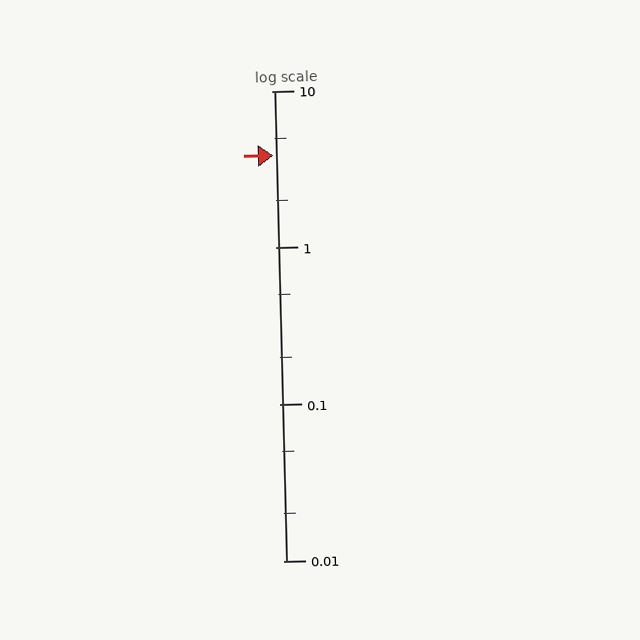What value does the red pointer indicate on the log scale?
The pointer indicates approximately 3.9.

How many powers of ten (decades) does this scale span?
The scale spans 3 decades, from 0.01 to 10.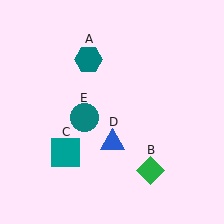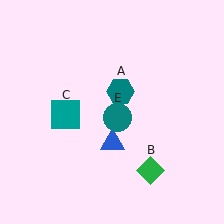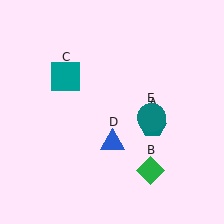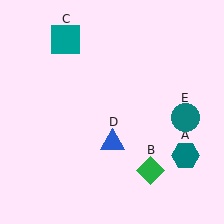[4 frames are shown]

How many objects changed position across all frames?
3 objects changed position: teal hexagon (object A), teal square (object C), teal circle (object E).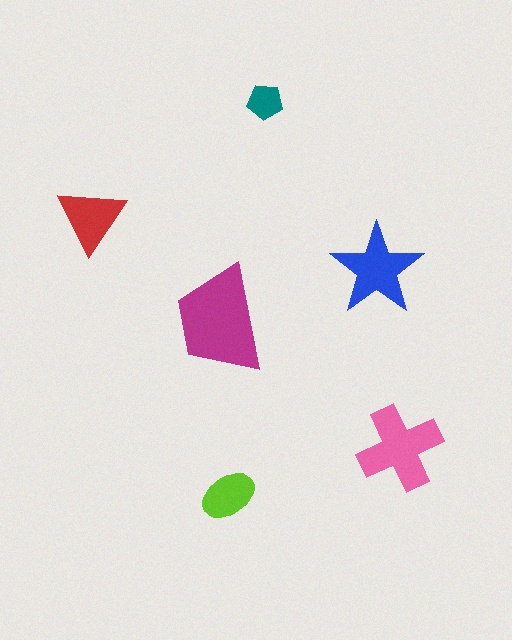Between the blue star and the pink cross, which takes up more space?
The pink cross.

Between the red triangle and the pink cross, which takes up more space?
The pink cross.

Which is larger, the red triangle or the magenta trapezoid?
The magenta trapezoid.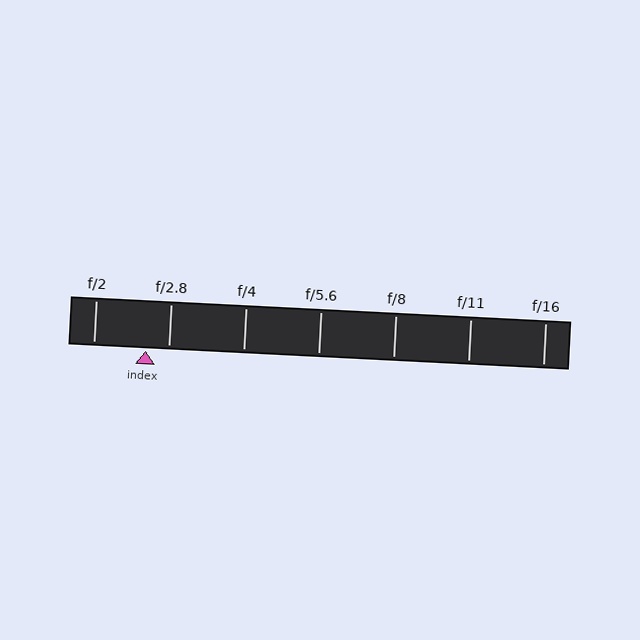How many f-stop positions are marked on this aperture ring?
There are 7 f-stop positions marked.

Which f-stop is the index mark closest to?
The index mark is closest to f/2.8.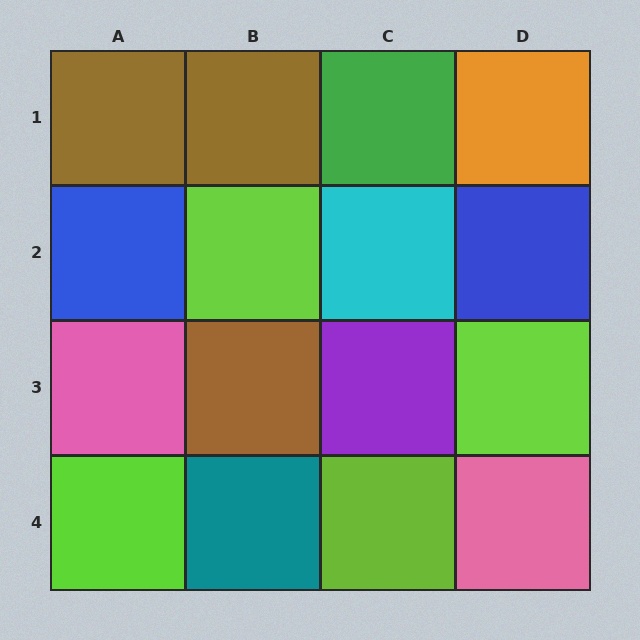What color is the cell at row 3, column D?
Lime.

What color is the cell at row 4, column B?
Teal.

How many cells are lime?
4 cells are lime.